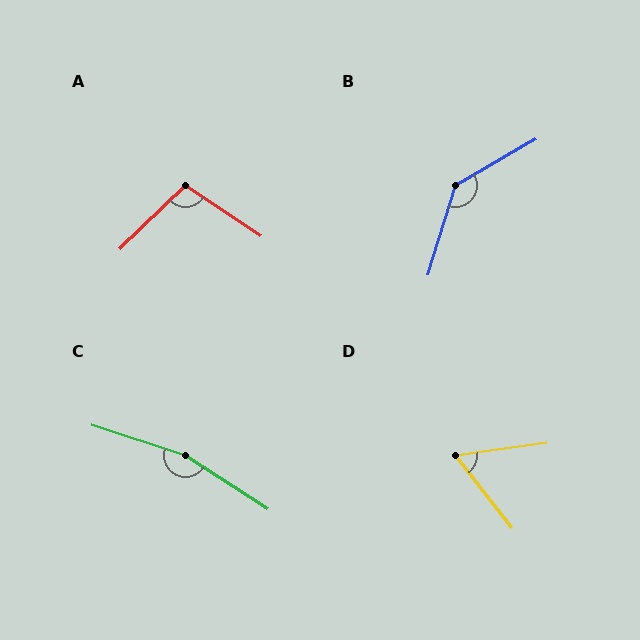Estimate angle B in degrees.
Approximately 137 degrees.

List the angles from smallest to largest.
D (60°), A (102°), B (137°), C (165°).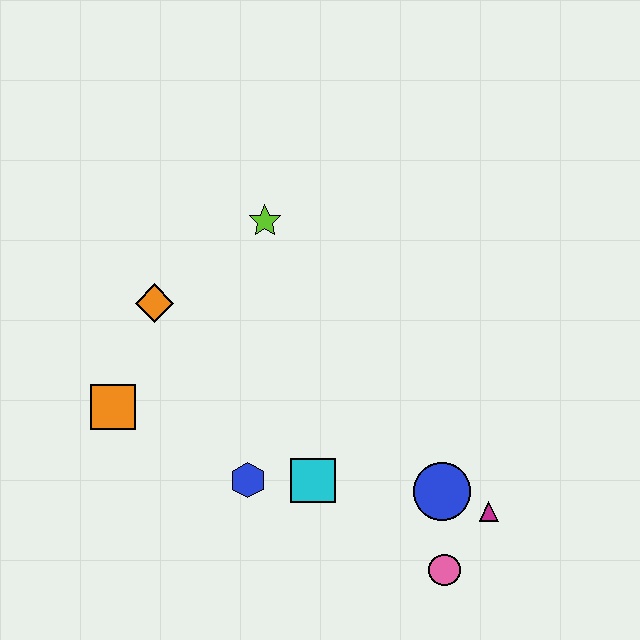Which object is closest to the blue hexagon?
The cyan square is closest to the blue hexagon.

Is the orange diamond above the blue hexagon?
Yes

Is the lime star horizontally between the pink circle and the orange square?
Yes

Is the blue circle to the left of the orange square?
No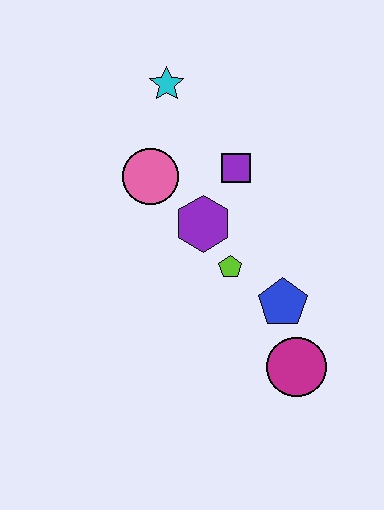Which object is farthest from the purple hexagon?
The magenta circle is farthest from the purple hexagon.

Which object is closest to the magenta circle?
The blue pentagon is closest to the magenta circle.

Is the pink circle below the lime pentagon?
No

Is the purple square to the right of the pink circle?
Yes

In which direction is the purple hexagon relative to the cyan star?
The purple hexagon is below the cyan star.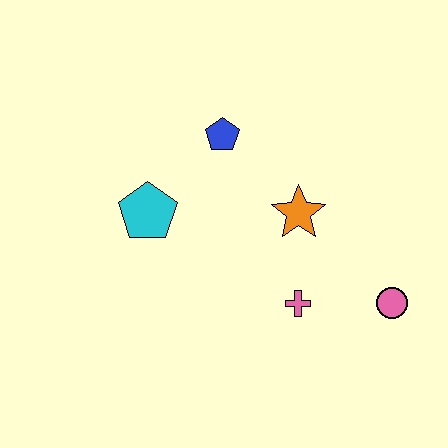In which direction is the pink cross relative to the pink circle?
The pink cross is to the left of the pink circle.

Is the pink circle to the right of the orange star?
Yes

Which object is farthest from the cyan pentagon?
The pink circle is farthest from the cyan pentagon.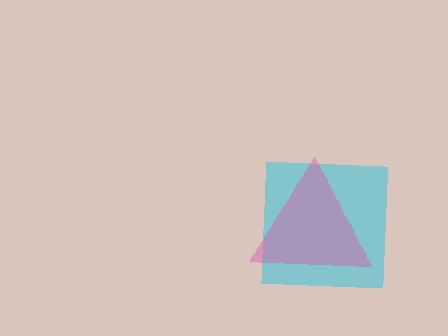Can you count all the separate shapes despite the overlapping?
Yes, there are 2 separate shapes.